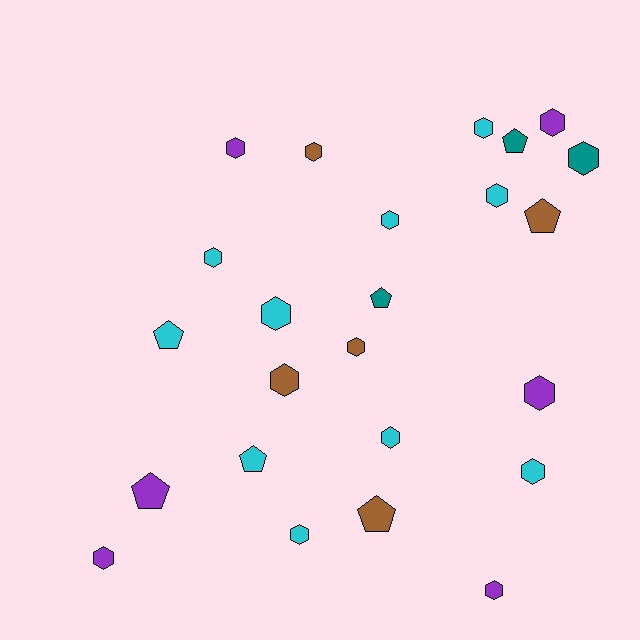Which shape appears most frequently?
Hexagon, with 17 objects.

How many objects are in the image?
There are 24 objects.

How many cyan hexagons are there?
There are 8 cyan hexagons.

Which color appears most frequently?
Cyan, with 10 objects.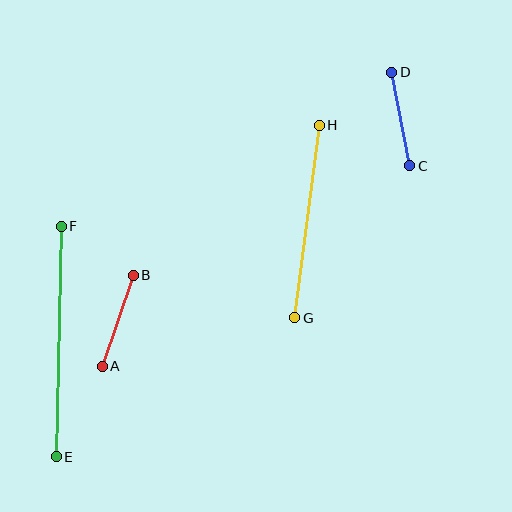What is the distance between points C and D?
The distance is approximately 95 pixels.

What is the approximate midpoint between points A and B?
The midpoint is at approximately (118, 321) pixels.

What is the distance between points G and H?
The distance is approximately 194 pixels.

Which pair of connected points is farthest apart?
Points E and F are farthest apart.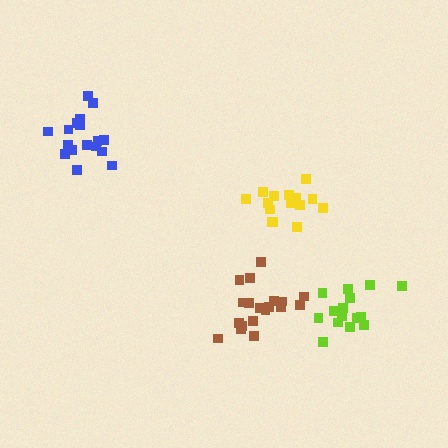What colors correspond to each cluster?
The clusters are colored: lime, brown, yellow, blue.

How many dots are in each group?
Group 1: 15 dots, Group 2: 19 dots, Group 3: 15 dots, Group 4: 17 dots (66 total).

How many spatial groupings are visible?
There are 4 spatial groupings.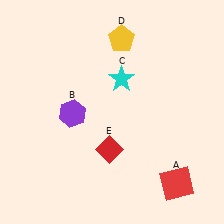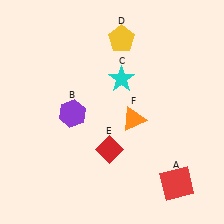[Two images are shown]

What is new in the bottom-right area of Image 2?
An orange triangle (F) was added in the bottom-right area of Image 2.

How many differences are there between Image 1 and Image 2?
There is 1 difference between the two images.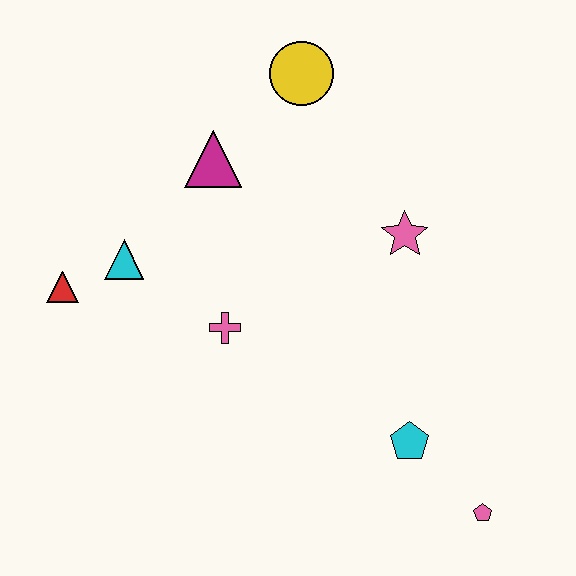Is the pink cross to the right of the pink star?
No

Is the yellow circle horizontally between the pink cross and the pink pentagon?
Yes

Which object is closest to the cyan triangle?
The red triangle is closest to the cyan triangle.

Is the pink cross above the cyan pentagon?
Yes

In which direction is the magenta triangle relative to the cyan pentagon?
The magenta triangle is above the cyan pentagon.